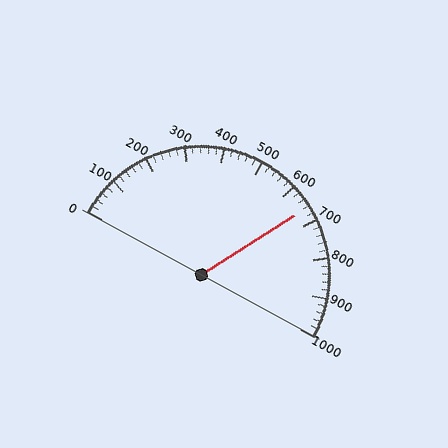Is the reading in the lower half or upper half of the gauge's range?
The reading is in the upper half of the range (0 to 1000).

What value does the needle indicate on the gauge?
The needle indicates approximately 660.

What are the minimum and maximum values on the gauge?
The gauge ranges from 0 to 1000.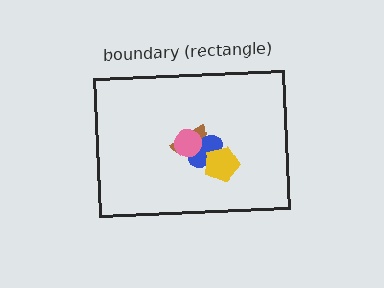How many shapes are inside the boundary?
4 inside, 0 outside.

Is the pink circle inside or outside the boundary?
Inside.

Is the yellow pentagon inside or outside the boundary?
Inside.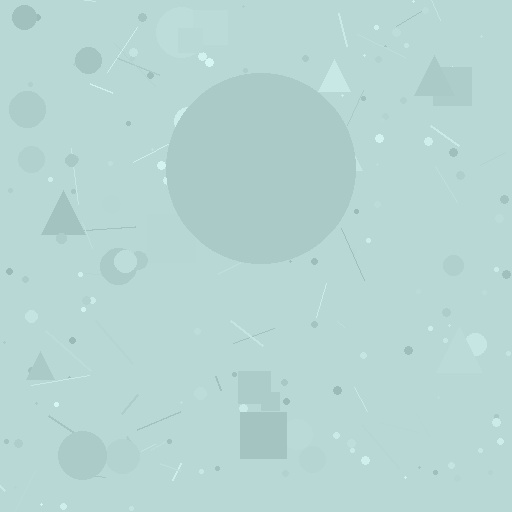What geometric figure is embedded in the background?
A circle is embedded in the background.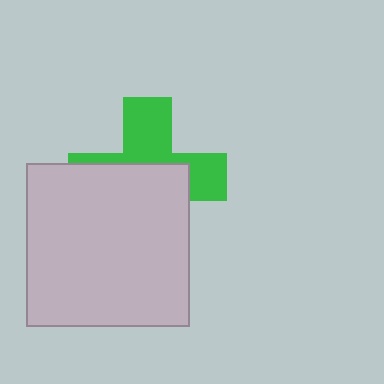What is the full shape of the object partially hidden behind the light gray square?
The partially hidden object is a green cross.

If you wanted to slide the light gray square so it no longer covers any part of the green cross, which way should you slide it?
Slide it down — that is the most direct way to separate the two shapes.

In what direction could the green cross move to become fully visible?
The green cross could move up. That would shift it out from behind the light gray square entirely.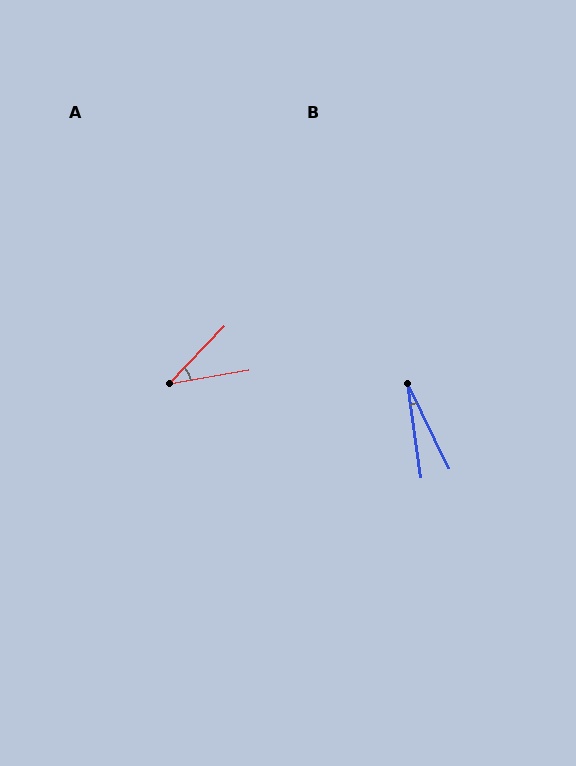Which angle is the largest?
A, at approximately 36 degrees.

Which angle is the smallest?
B, at approximately 18 degrees.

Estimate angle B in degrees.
Approximately 18 degrees.